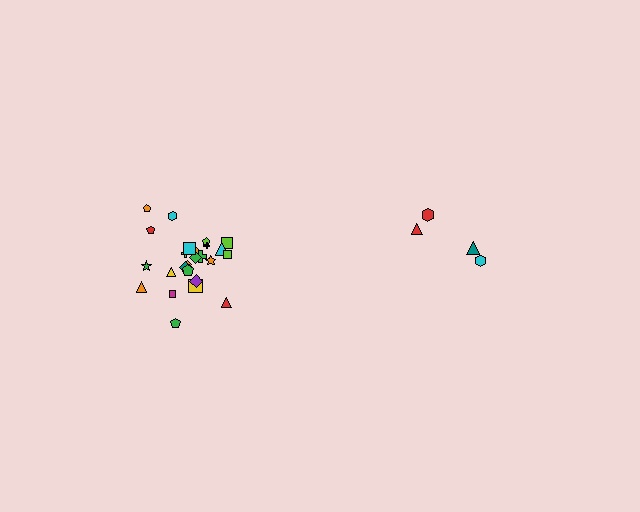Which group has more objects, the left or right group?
The left group.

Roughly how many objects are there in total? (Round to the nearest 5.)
Roughly 30 objects in total.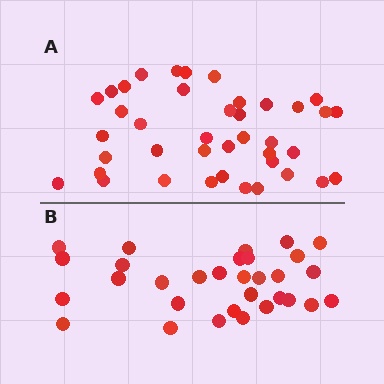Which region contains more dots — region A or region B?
Region A (the top region) has more dots.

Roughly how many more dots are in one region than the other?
Region A has roughly 8 or so more dots than region B.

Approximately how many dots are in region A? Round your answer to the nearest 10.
About 40 dots.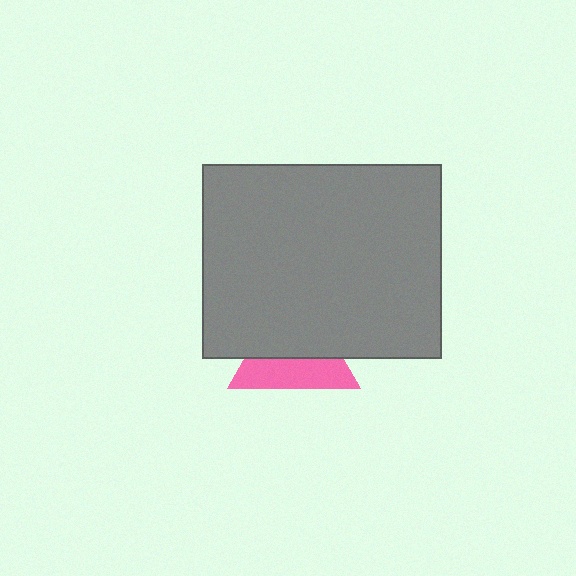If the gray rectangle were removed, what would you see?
You would see the complete pink triangle.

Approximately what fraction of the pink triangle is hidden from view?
Roughly 55% of the pink triangle is hidden behind the gray rectangle.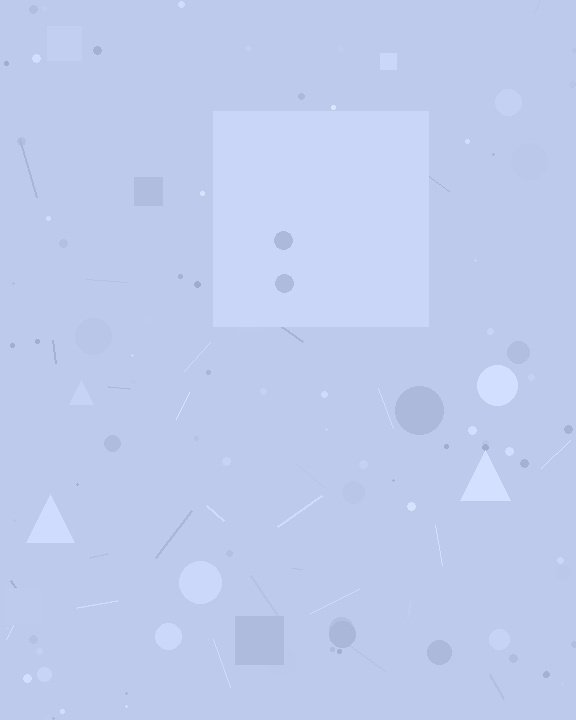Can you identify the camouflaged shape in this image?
The camouflaged shape is a square.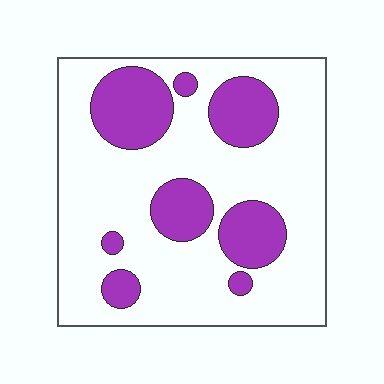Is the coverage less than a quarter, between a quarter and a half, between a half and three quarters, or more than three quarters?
Between a quarter and a half.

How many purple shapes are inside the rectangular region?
8.